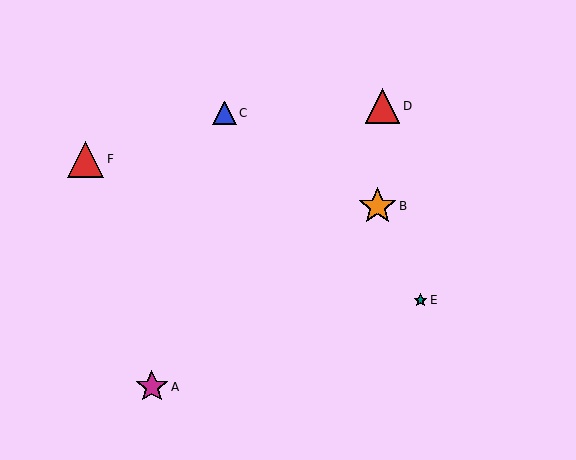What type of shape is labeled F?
Shape F is a red triangle.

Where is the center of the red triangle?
The center of the red triangle is at (86, 159).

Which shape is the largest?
The orange star (labeled B) is the largest.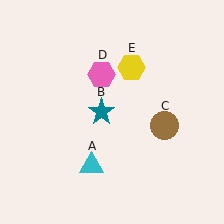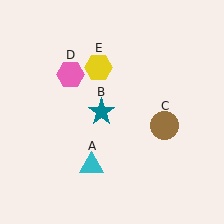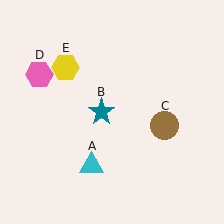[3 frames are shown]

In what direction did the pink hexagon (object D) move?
The pink hexagon (object D) moved left.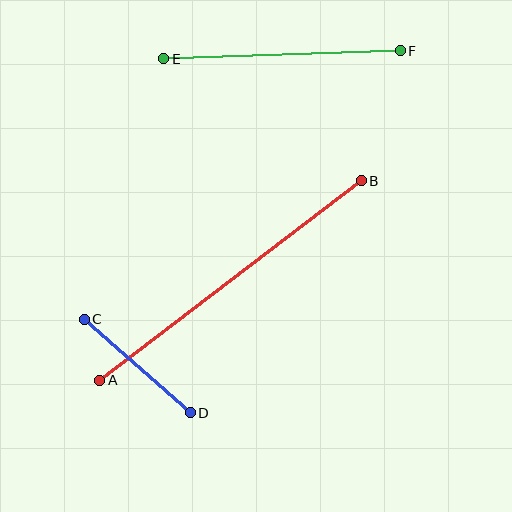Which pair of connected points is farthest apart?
Points A and B are farthest apart.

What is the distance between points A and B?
The distance is approximately 329 pixels.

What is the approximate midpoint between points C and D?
The midpoint is at approximately (137, 366) pixels.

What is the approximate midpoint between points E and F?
The midpoint is at approximately (282, 55) pixels.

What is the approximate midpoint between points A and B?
The midpoint is at approximately (230, 281) pixels.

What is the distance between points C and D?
The distance is approximately 142 pixels.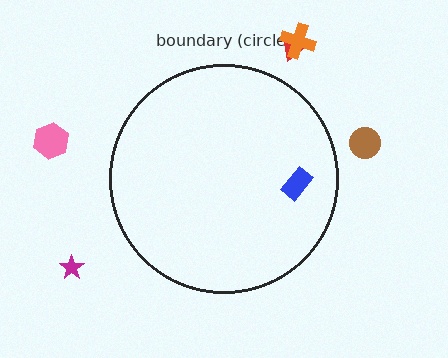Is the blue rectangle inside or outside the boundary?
Inside.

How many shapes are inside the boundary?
1 inside, 5 outside.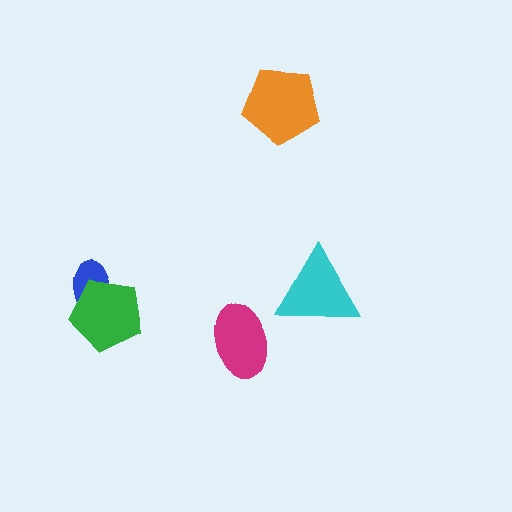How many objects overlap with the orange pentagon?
0 objects overlap with the orange pentagon.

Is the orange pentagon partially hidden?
No, no other shape covers it.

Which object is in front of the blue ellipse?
The green pentagon is in front of the blue ellipse.